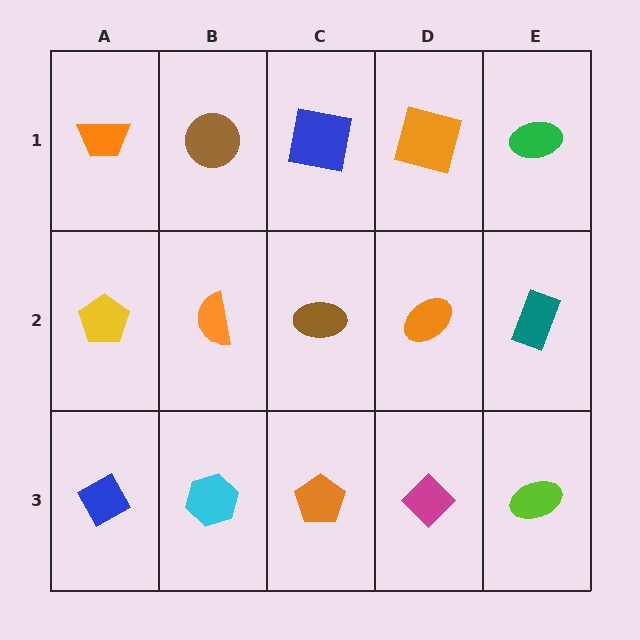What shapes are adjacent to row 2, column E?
A green ellipse (row 1, column E), a lime ellipse (row 3, column E), an orange ellipse (row 2, column D).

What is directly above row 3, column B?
An orange semicircle.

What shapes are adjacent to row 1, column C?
A brown ellipse (row 2, column C), a brown circle (row 1, column B), an orange square (row 1, column D).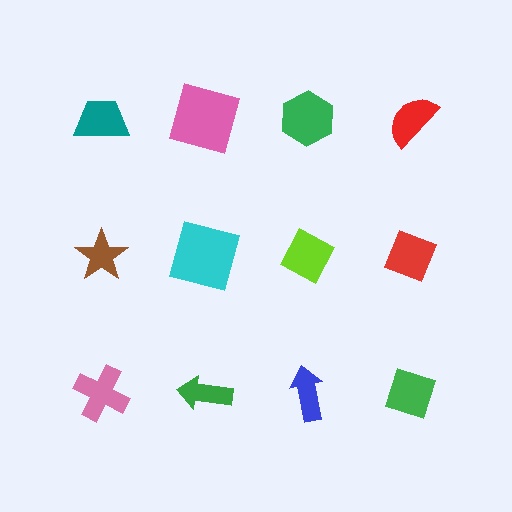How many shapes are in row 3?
4 shapes.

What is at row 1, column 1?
A teal trapezoid.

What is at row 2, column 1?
A brown star.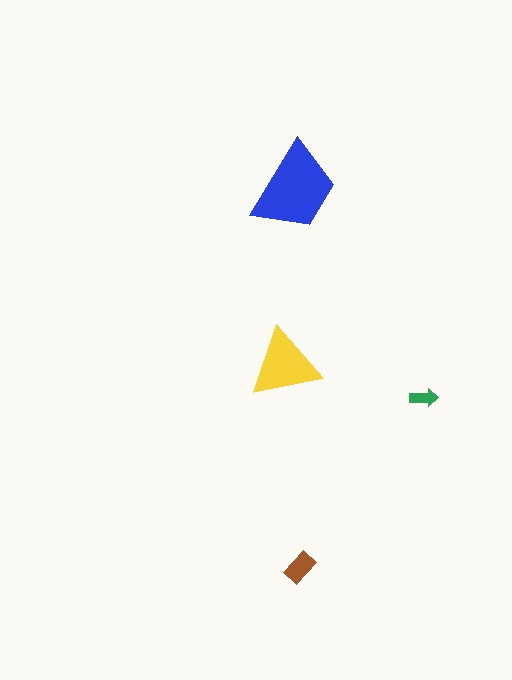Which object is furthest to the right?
The green arrow is rightmost.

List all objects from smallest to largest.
The green arrow, the brown rectangle, the yellow triangle, the blue trapezoid.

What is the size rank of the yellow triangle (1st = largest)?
2nd.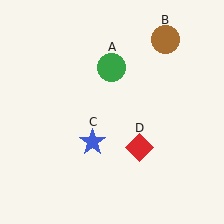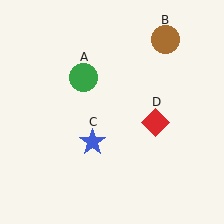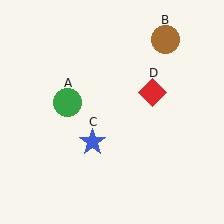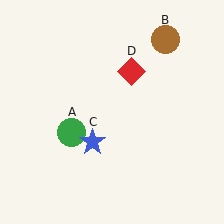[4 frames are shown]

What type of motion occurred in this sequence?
The green circle (object A), red diamond (object D) rotated counterclockwise around the center of the scene.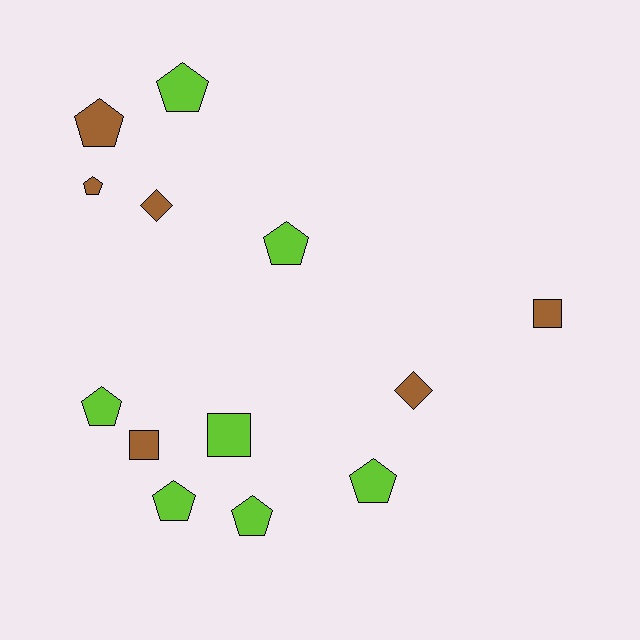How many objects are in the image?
There are 13 objects.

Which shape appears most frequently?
Pentagon, with 8 objects.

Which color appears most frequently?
Lime, with 7 objects.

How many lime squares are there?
There is 1 lime square.